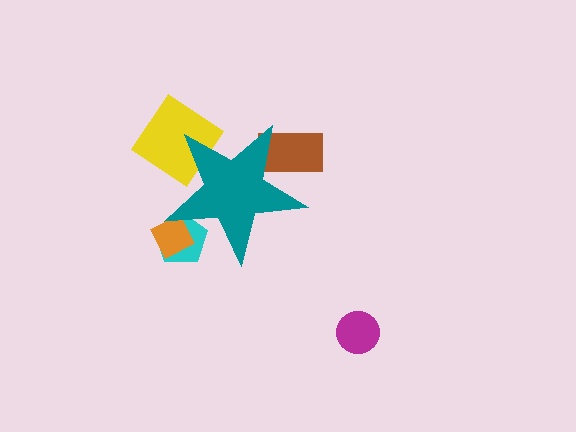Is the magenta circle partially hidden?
No, the magenta circle is fully visible.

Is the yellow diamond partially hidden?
Yes, the yellow diamond is partially hidden behind the teal star.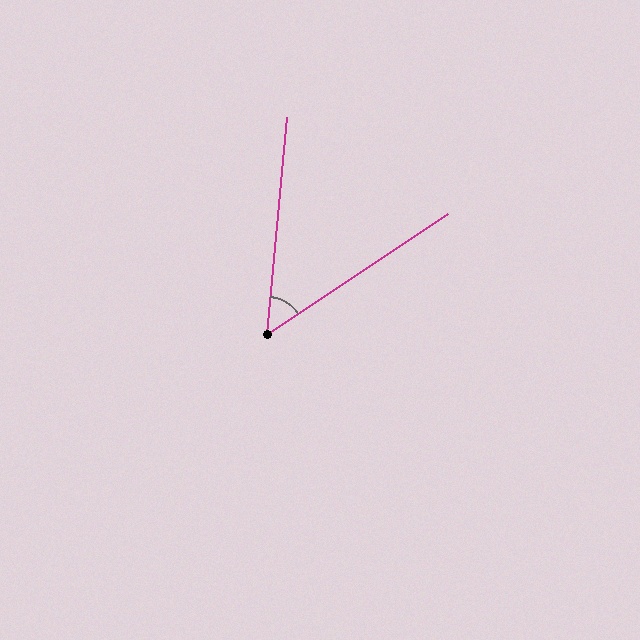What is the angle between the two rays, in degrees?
Approximately 51 degrees.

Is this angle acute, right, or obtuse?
It is acute.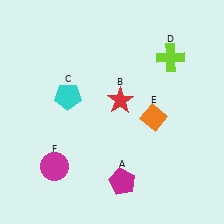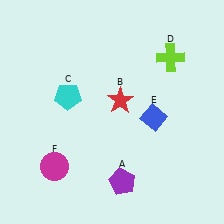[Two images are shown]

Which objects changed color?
A changed from magenta to purple. E changed from orange to blue.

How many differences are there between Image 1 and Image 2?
There are 2 differences between the two images.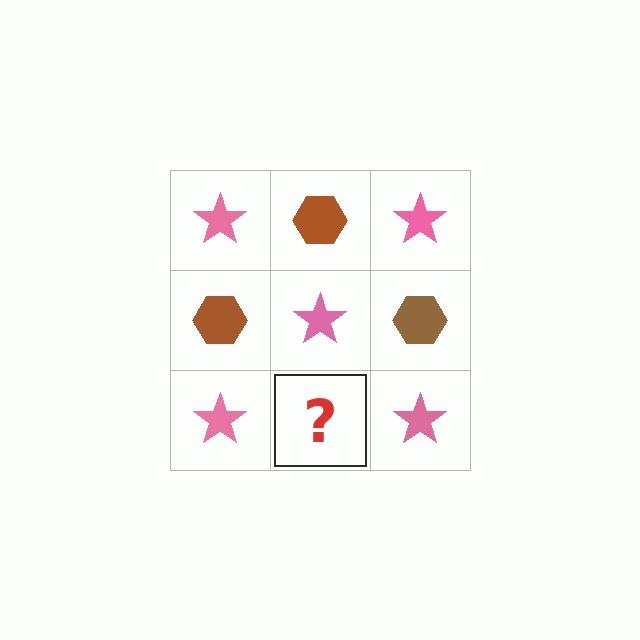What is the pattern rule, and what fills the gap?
The rule is that it alternates pink star and brown hexagon in a checkerboard pattern. The gap should be filled with a brown hexagon.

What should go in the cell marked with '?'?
The missing cell should contain a brown hexagon.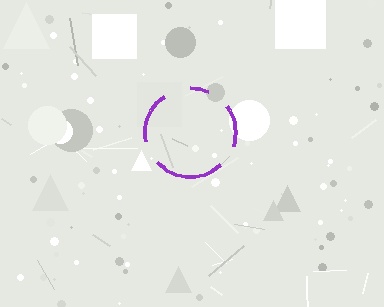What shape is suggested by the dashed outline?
The dashed outline suggests a circle.